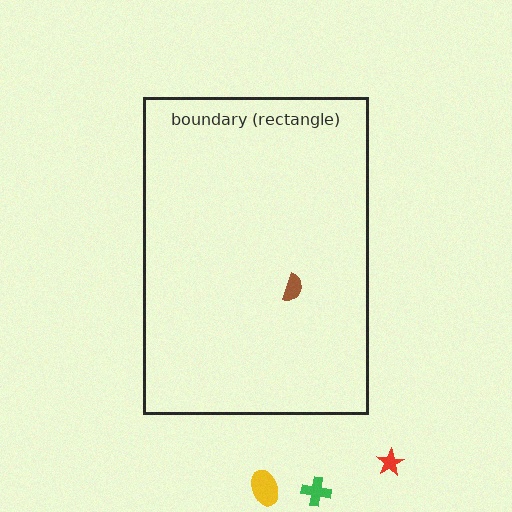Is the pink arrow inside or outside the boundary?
Outside.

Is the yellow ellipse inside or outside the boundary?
Outside.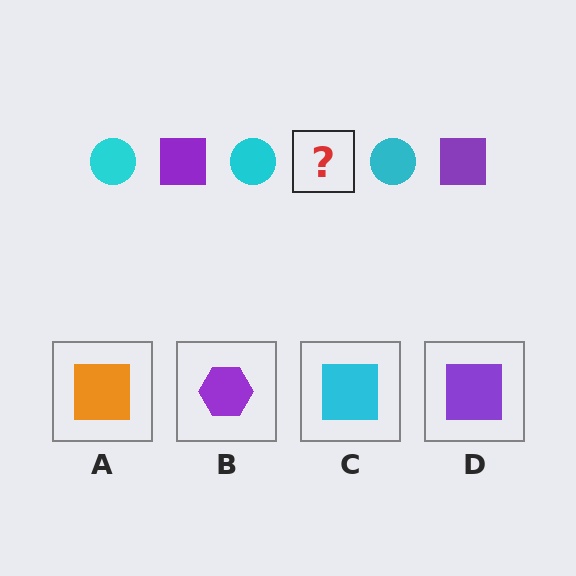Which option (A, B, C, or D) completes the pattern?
D.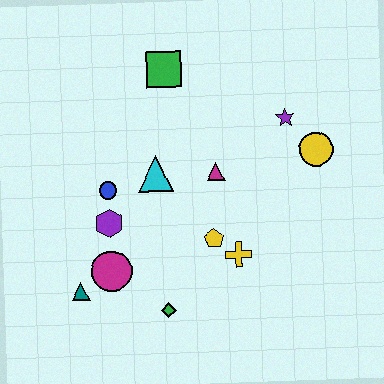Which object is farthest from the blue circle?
The yellow circle is farthest from the blue circle.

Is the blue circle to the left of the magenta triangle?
Yes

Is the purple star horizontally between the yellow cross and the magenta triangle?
No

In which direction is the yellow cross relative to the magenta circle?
The yellow cross is to the right of the magenta circle.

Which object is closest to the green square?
The cyan triangle is closest to the green square.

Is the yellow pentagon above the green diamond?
Yes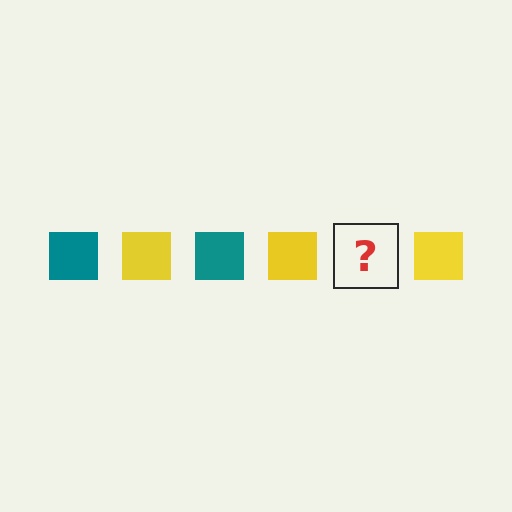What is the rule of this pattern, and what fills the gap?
The rule is that the pattern cycles through teal, yellow squares. The gap should be filled with a teal square.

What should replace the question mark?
The question mark should be replaced with a teal square.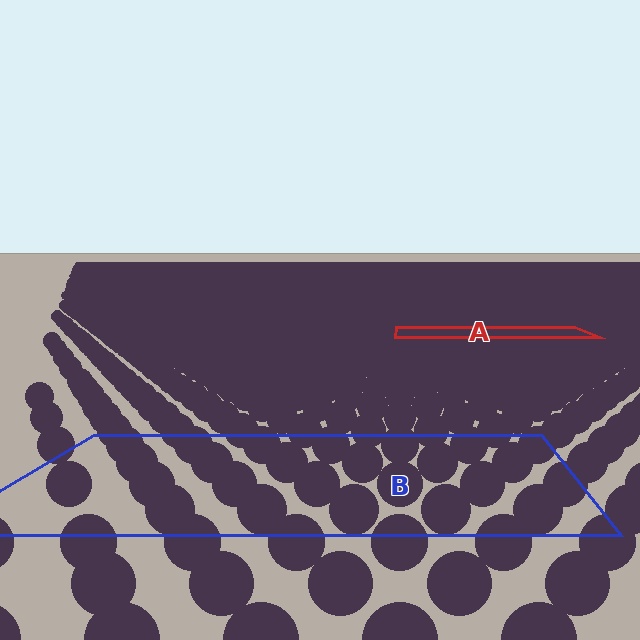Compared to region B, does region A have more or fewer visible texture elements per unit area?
Region A has more texture elements per unit area — they are packed more densely because it is farther away.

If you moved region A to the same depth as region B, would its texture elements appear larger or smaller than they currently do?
They would appear larger. At a closer depth, the same texture elements are projected at a bigger on-screen size.